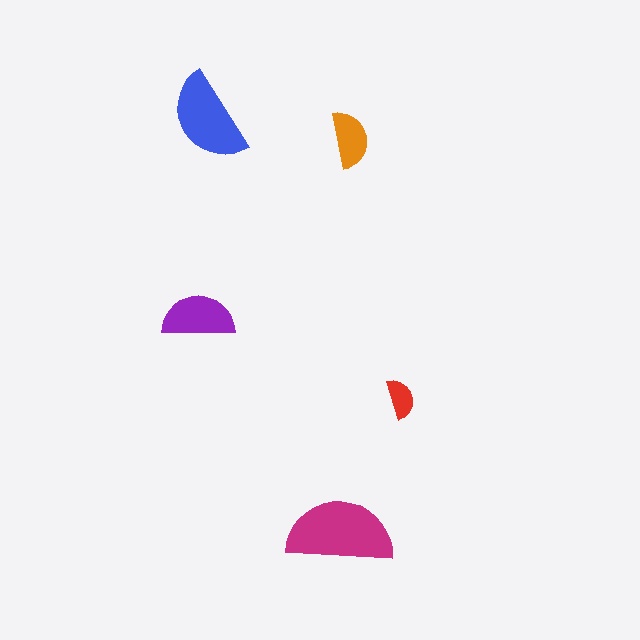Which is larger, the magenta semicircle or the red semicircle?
The magenta one.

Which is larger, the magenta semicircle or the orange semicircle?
The magenta one.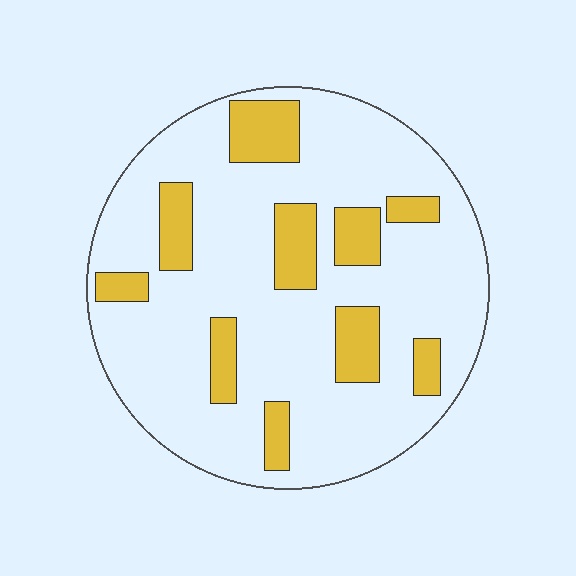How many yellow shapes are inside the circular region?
10.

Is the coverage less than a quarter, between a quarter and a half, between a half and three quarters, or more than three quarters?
Less than a quarter.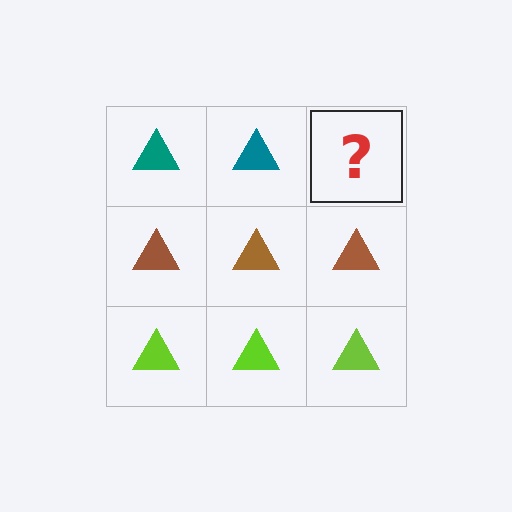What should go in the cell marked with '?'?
The missing cell should contain a teal triangle.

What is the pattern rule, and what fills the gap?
The rule is that each row has a consistent color. The gap should be filled with a teal triangle.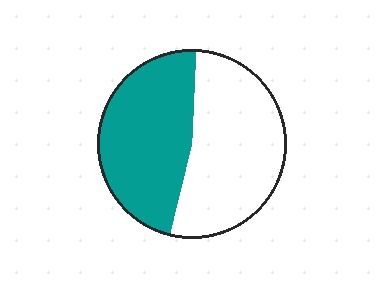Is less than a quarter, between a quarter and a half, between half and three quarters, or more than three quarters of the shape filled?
Between a quarter and a half.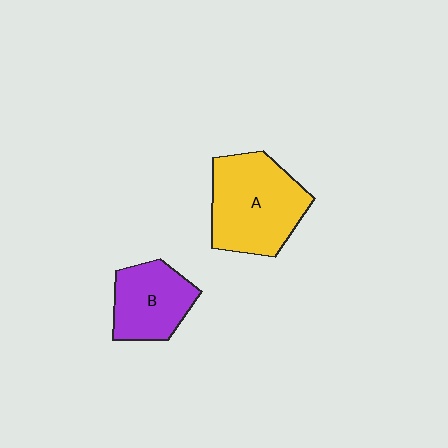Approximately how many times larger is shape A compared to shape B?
Approximately 1.5 times.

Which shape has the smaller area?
Shape B (purple).